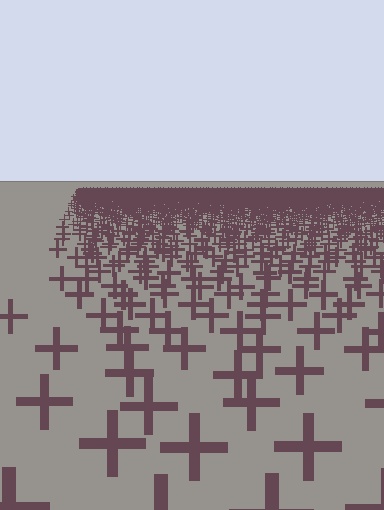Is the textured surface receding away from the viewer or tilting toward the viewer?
The surface is receding away from the viewer. Texture elements get smaller and denser toward the top.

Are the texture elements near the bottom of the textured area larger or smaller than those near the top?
Larger. Near the bottom, elements are closer to the viewer and appear at a bigger on-screen size.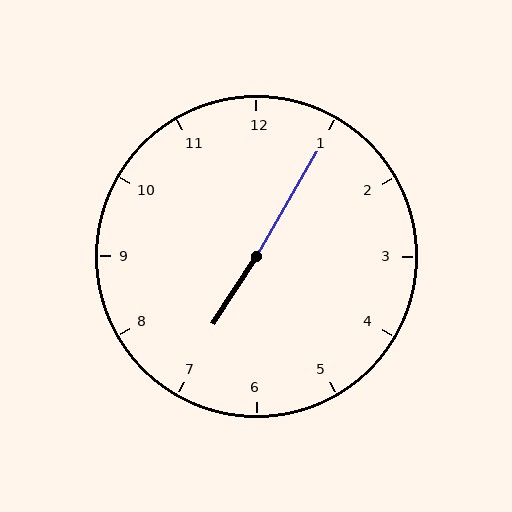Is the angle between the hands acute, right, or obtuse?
It is obtuse.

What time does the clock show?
7:05.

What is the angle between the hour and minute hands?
Approximately 178 degrees.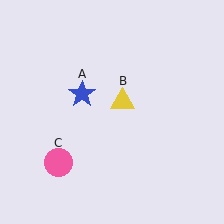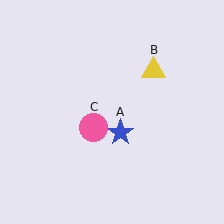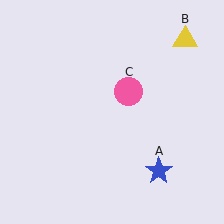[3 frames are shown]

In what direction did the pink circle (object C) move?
The pink circle (object C) moved up and to the right.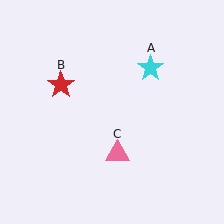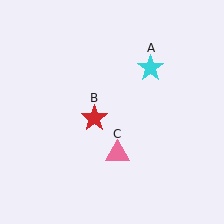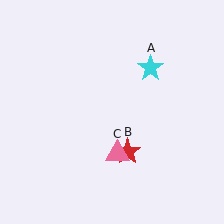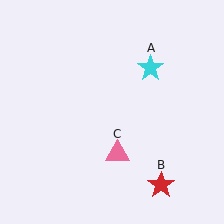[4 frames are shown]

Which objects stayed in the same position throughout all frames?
Cyan star (object A) and pink triangle (object C) remained stationary.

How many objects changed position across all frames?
1 object changed position: red star (object B).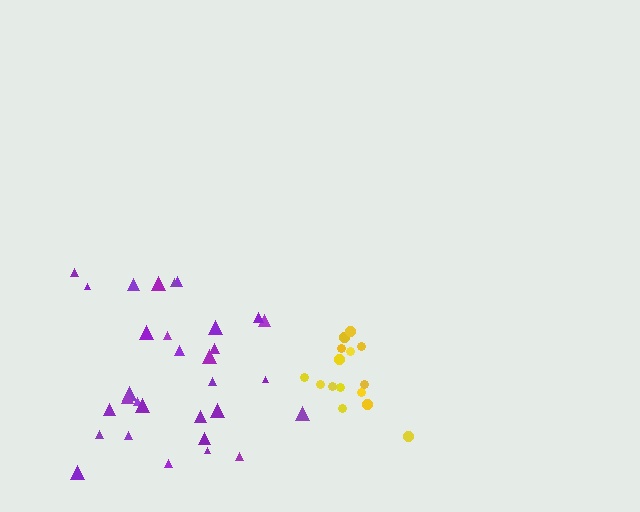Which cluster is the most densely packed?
Yellow.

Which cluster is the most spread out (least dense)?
Purple.